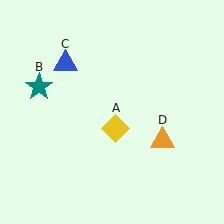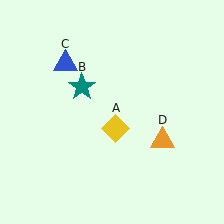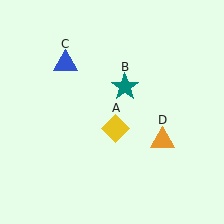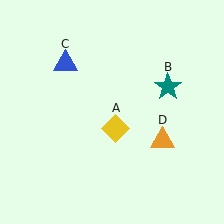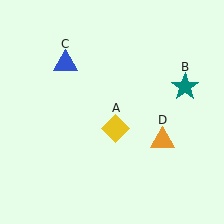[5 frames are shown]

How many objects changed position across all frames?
1 object changed position: teal star (object B).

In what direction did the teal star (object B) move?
The teal star (object B) moved right.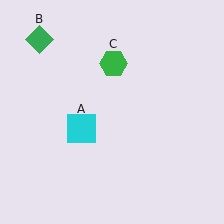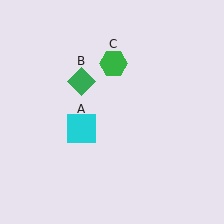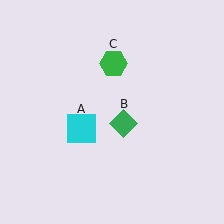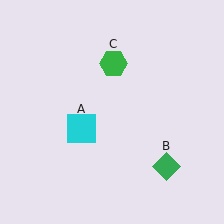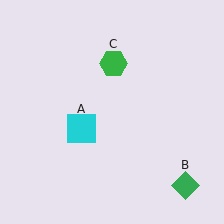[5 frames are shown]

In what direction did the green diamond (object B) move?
The green diamond (object B) moved down and to the right.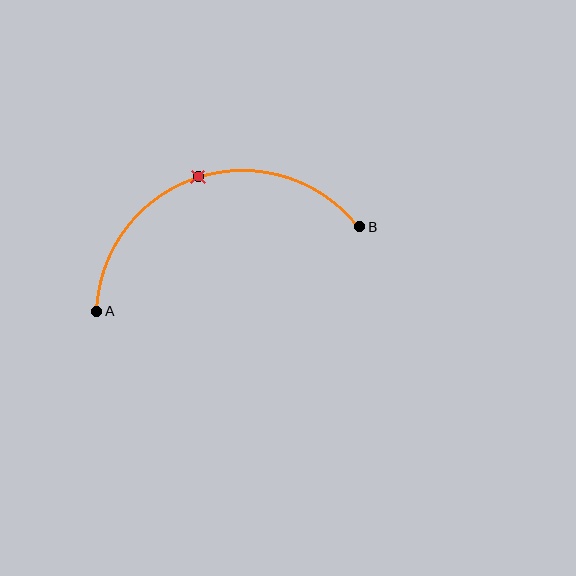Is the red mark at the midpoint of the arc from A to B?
Yes. The red mark lies on the arc at equal arc-length from both A and B — it is the arc midpoint.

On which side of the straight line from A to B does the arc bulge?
The arc bulges above the straight line connecting A and B.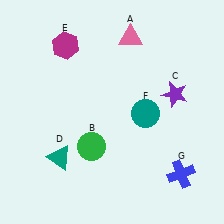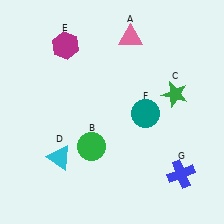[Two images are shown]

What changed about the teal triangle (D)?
In Image 1, D is teal. In Image 2, it changed to cyan.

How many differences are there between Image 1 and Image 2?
There are 2 differences between the two images.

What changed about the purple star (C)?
In Image 1, C is purple. In Image 2, it changed to green.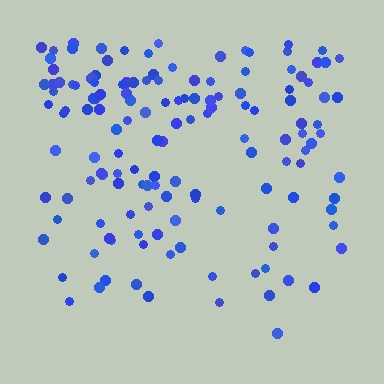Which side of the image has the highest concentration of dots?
The top.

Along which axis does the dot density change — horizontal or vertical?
Vertical.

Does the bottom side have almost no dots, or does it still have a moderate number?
Still a moderate number, just noticeably fewer than the top.